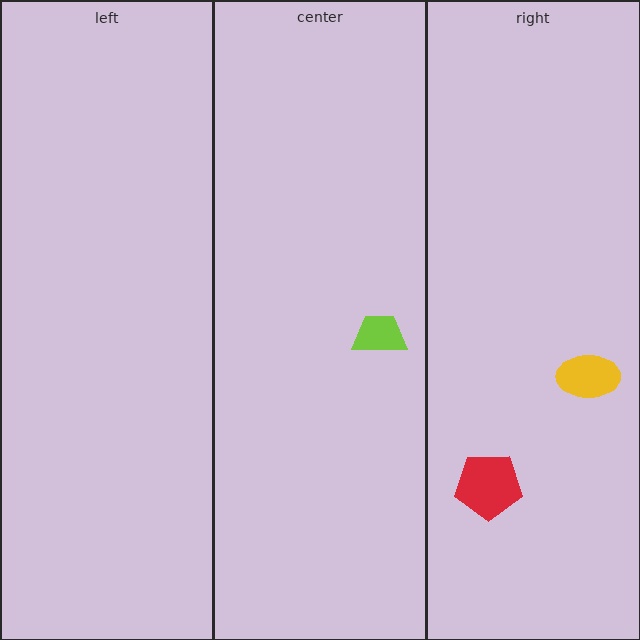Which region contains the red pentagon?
The right region.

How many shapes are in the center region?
1.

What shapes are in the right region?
The red pentagon, the yellow ellipse.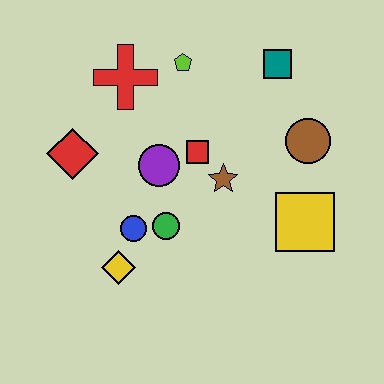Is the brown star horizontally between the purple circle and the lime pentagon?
No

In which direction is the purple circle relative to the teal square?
The purple circle is to the left of the teal square.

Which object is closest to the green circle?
The blue circle is closest to the green circle.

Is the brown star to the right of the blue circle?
Yes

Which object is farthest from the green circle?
The teal square is farthest from the green circle.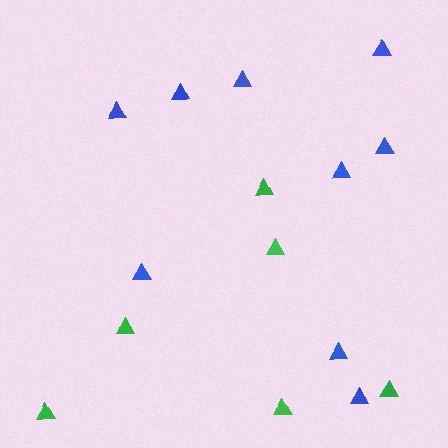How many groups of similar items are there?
There are 2 groups: one group of green triangles (6) and one group of blue triangles (9).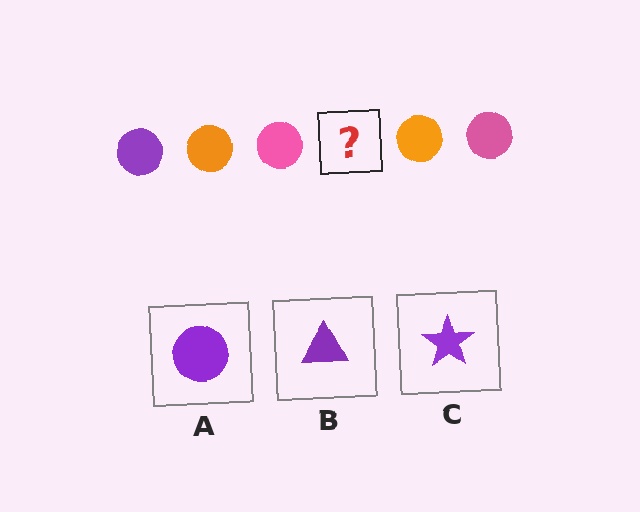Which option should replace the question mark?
Option A.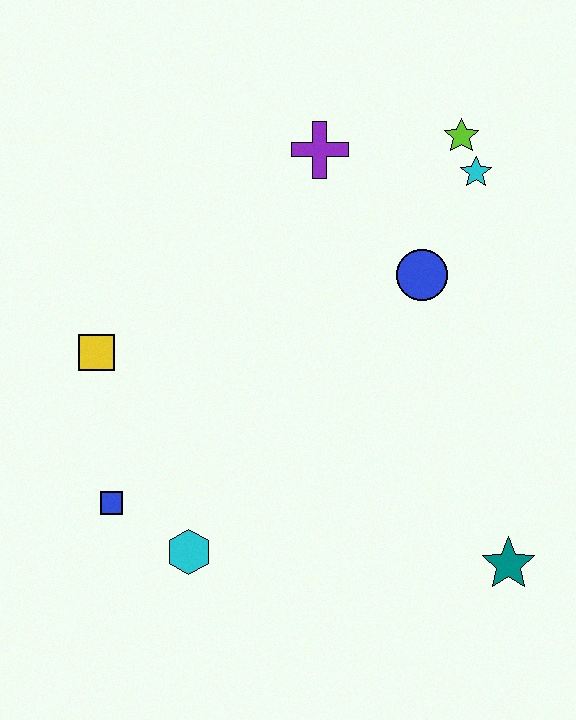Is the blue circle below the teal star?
No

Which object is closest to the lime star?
The cyan star is closest to the lime star.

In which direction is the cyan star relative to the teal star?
The cyan star is above the teal star.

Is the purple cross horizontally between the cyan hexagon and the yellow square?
No